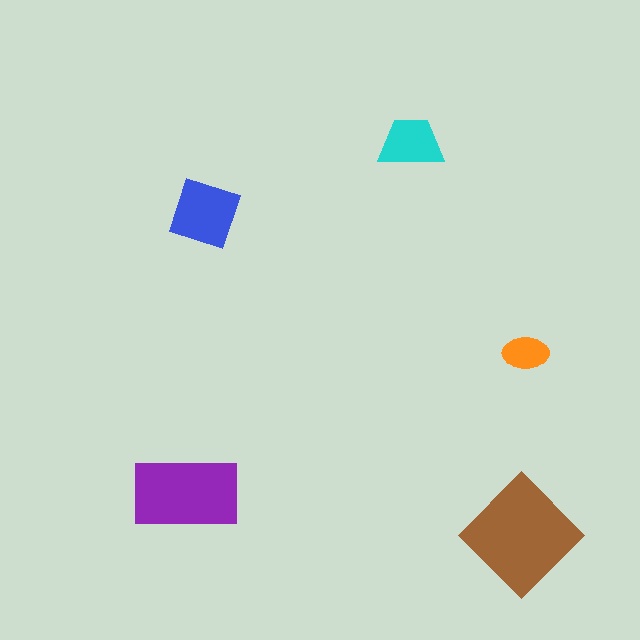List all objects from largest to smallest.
The brown diamond, the purple rectangle, the blue square, the cyan trapezoid, the orange ellipse.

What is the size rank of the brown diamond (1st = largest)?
1st.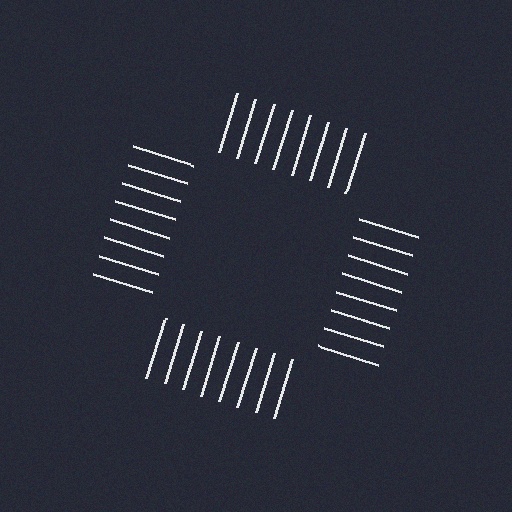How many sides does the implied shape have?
4 sides — the line-ends trace a square.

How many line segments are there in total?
32 — 8 along each of the 4 edges.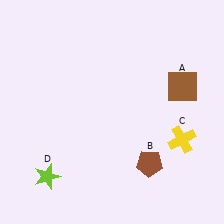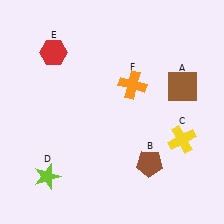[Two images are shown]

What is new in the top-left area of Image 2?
A red hexagon (E) was added in the top-left area of Image 2.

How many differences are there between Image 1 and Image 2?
There are 2 differences between the two images.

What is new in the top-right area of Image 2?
An orange cross (F) was added in the top-right area of Image 2.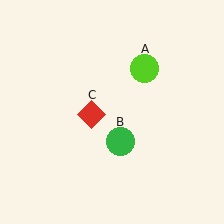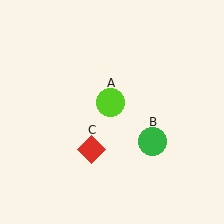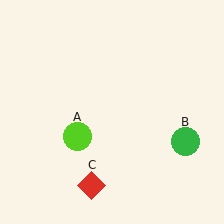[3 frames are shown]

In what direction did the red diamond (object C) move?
The red diamond (object C) moved down.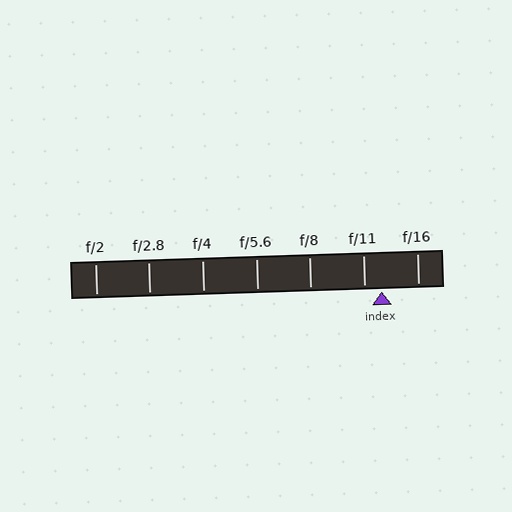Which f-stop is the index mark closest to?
The index mark is closest to f/11.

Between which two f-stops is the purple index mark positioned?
The index mark is between f/11 and f/16.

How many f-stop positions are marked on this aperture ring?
There are 7 f-stop positions marked.